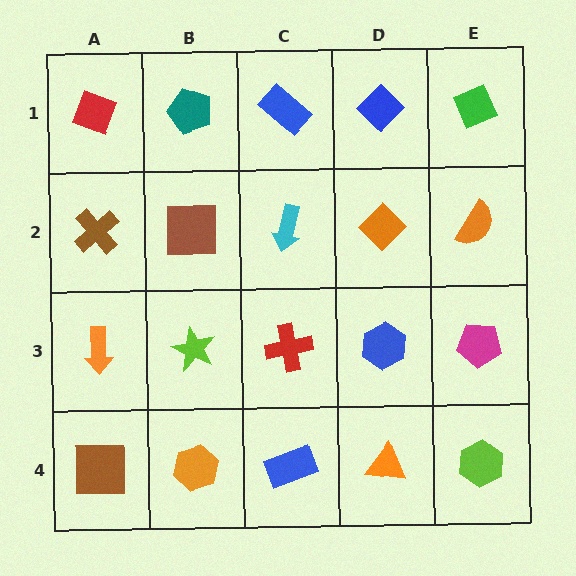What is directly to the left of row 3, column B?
An orange arrow.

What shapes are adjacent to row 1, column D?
An orange diamond (row 2, column D), a blue rectangle (row 1, column C), a green diamond (row 1, column E).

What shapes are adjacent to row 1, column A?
A brown cross (row 2, column A), a teal pentagon (row 1, column B).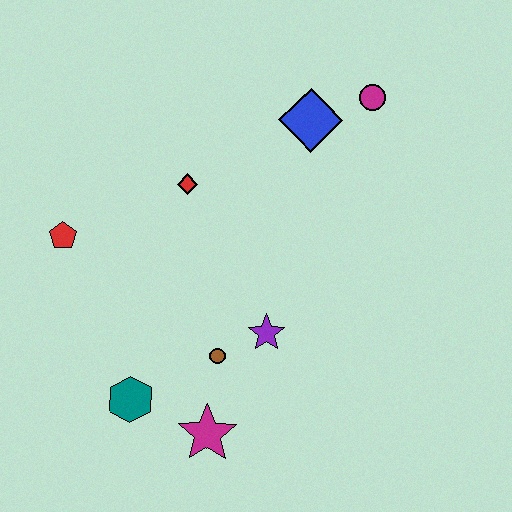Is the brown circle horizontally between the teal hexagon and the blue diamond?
Yes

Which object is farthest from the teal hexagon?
The magenta circle is farthest from the teal hexagon.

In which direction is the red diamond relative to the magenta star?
The red diamond is above the magenta star.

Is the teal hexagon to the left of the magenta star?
Yes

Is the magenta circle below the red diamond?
No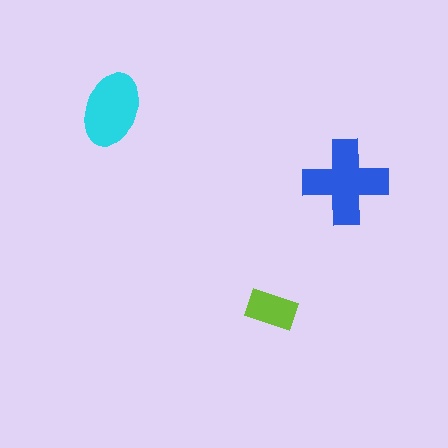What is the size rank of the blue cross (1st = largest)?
1st.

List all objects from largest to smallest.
The blue cross, the cyan ellipse, the lime rectangle.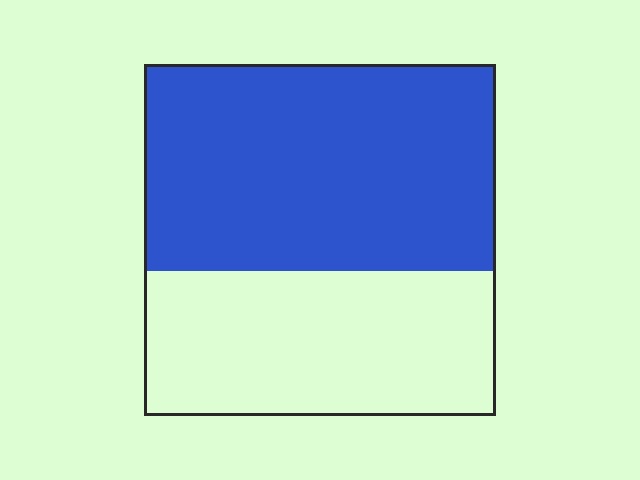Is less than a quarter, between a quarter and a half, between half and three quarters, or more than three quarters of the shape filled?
Between half and three quarters.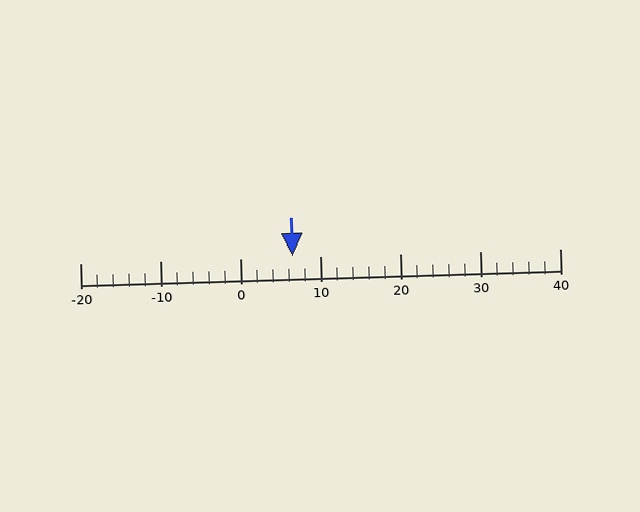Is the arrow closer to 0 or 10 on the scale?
The arrow is closer to 10.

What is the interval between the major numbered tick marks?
The major tick marks are spaced 10 units apart.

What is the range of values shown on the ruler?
The ruler shows values from -20 to 40.